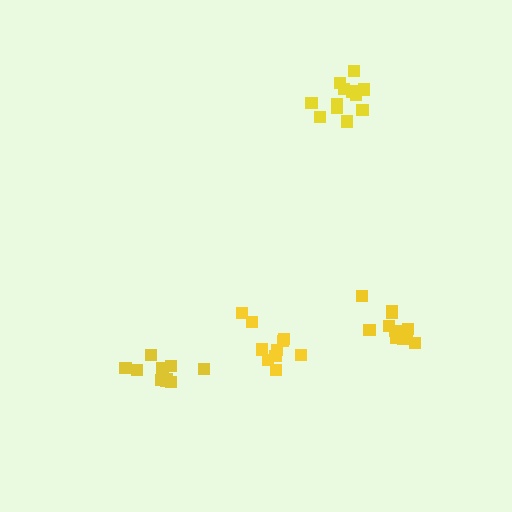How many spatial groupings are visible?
There are 4 spatial groupings.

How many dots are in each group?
Group 1: 12 dots, Group 2: 11 dots, Group 3: 10 dots, Group 4: 10 dots (43 total).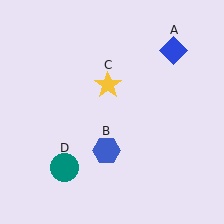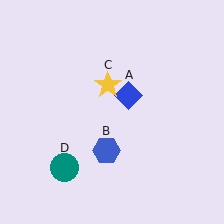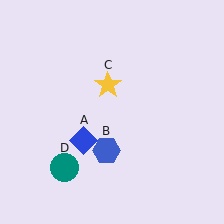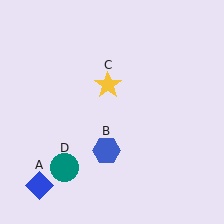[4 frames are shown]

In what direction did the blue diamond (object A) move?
The blue diamond (object A) moved down and to the left.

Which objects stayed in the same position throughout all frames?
Blue hexagon (object B) and yellow star (object C) and teal circle (object D) remained stationary.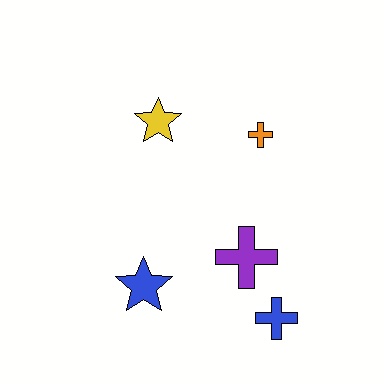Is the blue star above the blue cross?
Yes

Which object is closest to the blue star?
The purple cross is closest to the blue star.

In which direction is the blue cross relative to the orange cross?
The blue cross is below the orange cross.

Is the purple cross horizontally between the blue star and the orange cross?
Yes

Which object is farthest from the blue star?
The orange cross is farthest from the blue star.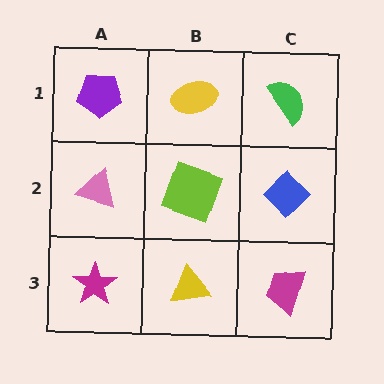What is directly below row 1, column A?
A pink triangle.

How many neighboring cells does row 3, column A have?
2.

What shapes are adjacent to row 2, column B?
A yellow ellipse (row 1, column B), a yellow triangle (row 3, column B), a pink triangle (row 2, column A), a blue diamond (row 2, column C).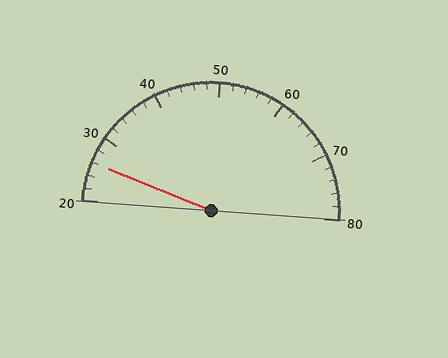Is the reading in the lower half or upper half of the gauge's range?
The reading is in the lower half of the range (20 to 80).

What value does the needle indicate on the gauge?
The needle indicates approximately 26.